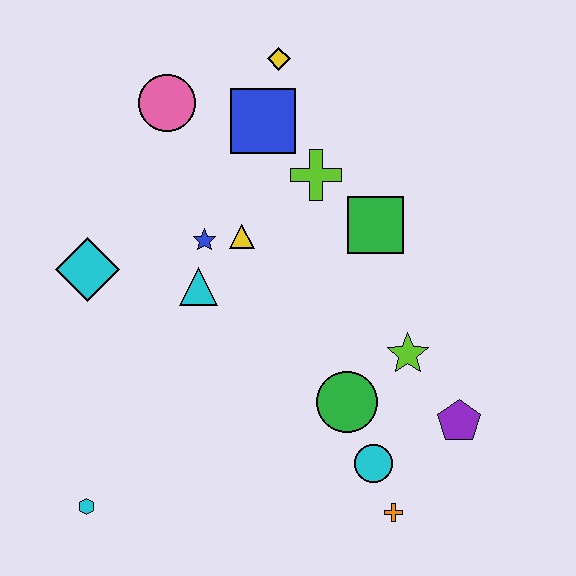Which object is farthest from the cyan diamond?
The purple pentagon is farthest from the cyan diamond.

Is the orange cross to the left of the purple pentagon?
Yes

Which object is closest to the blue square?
The yellow diamond is closest to the blue square.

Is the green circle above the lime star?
No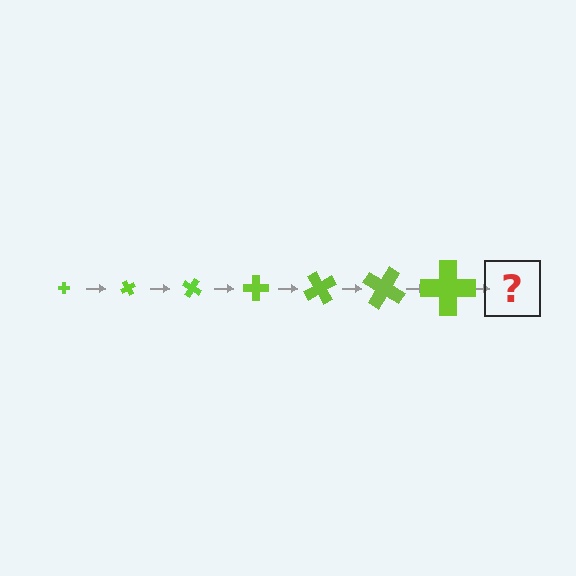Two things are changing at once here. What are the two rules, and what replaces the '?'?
The two rules are that the cross grows larger each step and it rotates 60 degrees each step. The '?' should be a cross, larger than the previous one and rotated 420 degrees from the start.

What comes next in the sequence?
The next element should be a cross, larger than the previous one and rotated 420 degrees from the start.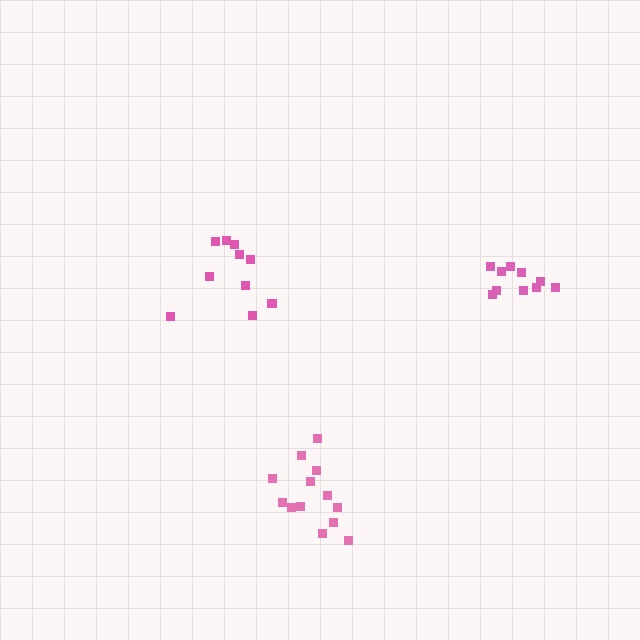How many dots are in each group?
Group 1: 10 dots, Group 2: 10 dots, Group 3: 13 dots (33 total).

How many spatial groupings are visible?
There are 3 spatial groupings.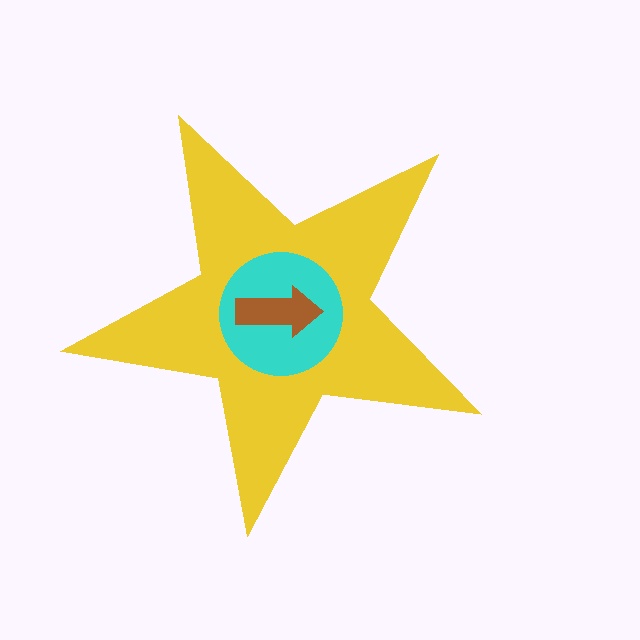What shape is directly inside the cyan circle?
The brown arrow.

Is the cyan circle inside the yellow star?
Yes.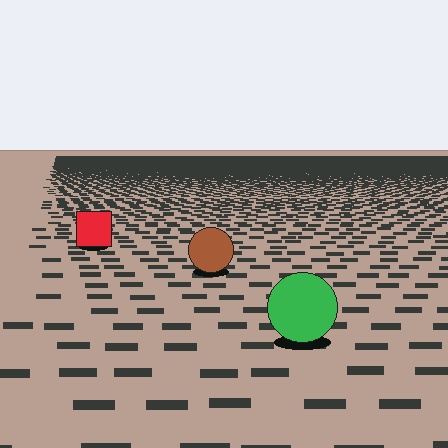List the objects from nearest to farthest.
From nearest to farthest: the green circle, the brown circle, the red square.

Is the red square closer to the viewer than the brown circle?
No. The brown circle is closer — you can tell from the texture gradient: the ground texture is coarser near it.